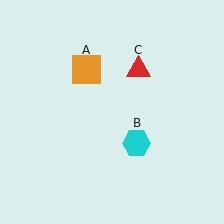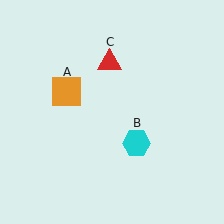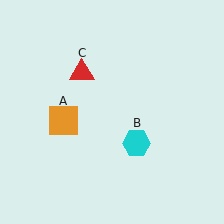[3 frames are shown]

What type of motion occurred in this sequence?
The orange square (object A), red triangle (object C) rotated counterclockwise around the center of the scene.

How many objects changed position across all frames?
2 objects changed position: orange square (object A), red triangle (object C).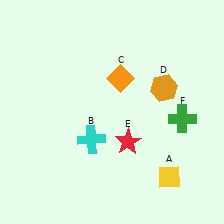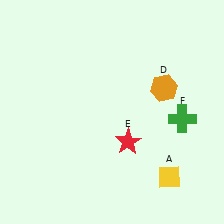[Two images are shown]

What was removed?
The cyan cross (B), the orange diamond (C) were removed in Image 2.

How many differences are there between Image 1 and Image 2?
There are 2 differences between the two images.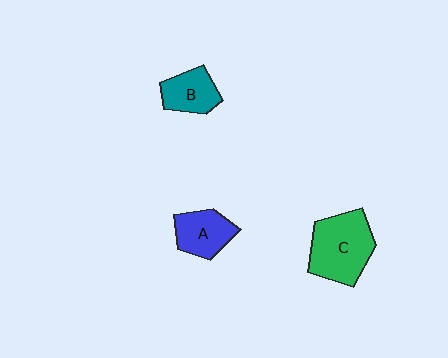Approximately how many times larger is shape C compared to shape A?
Approximately 1.6 times.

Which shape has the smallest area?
Shape B (teal).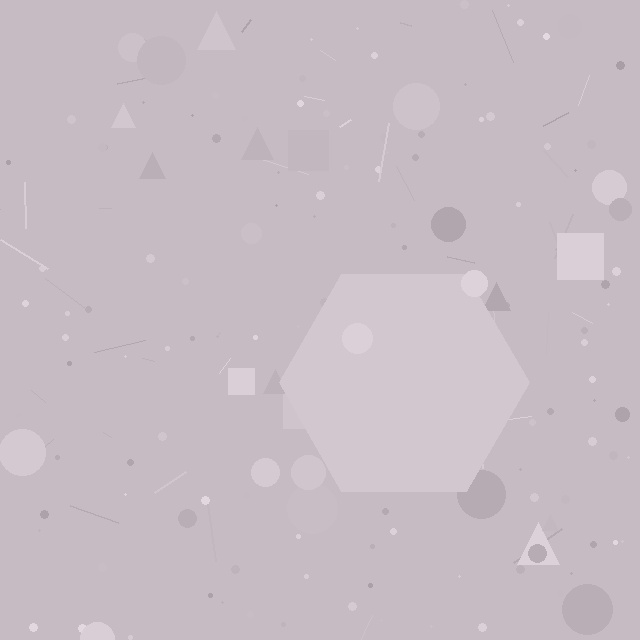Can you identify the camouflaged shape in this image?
The camouflaged shape is a hexagon.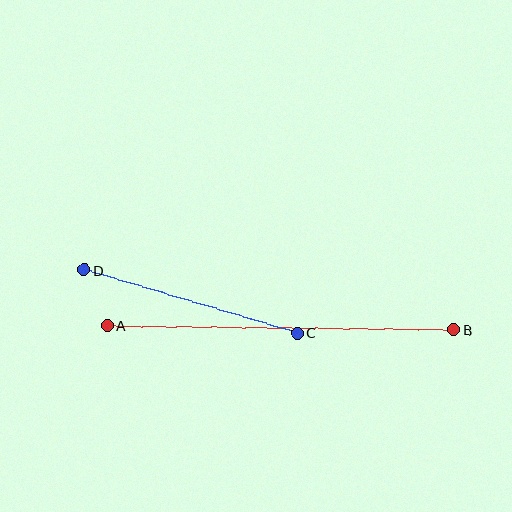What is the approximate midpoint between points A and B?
The midpoint is at approximately (281, 328) pixels.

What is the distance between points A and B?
The distance is approximately 347 pixels.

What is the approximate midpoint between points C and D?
The midpoint is at approximately (191, 301) pixels.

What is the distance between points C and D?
The distance is approximately 222 pixels.